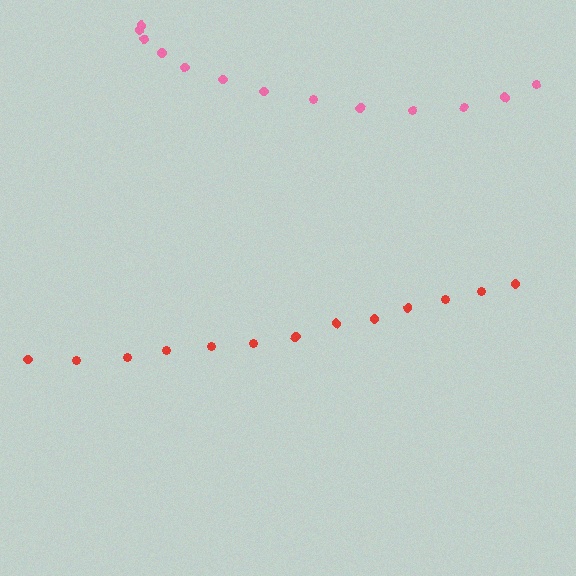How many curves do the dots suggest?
There are 2 distinct paths.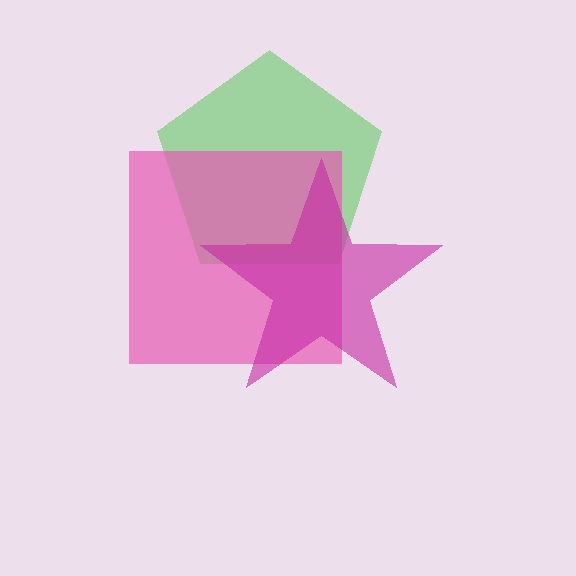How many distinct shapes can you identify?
There are 3 distinct shapes: a green pentagon, a pink square, a magenta star.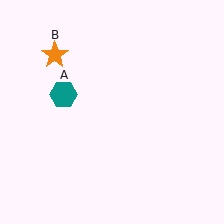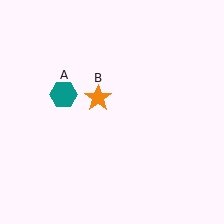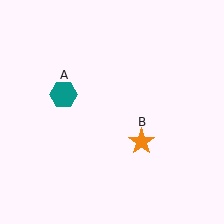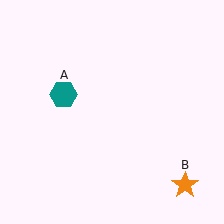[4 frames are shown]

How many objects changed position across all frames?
1 object changed position: orange star (object B).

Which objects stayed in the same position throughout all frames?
Teal hexagon (object A) remained stationary.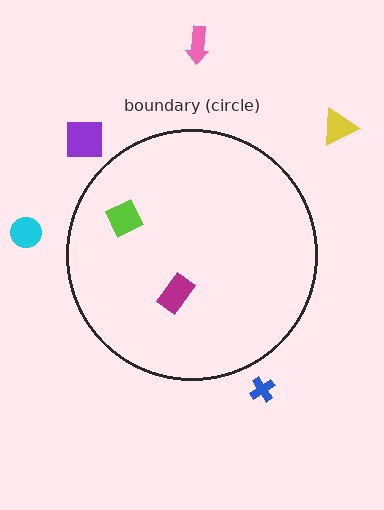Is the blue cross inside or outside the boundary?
Outside.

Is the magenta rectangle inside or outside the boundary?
Inside.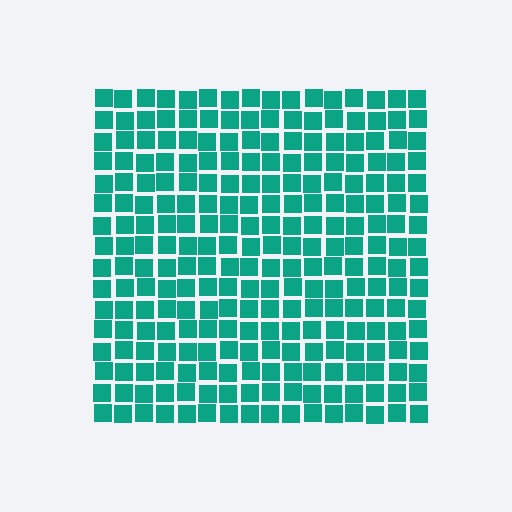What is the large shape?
The large shape is a square.